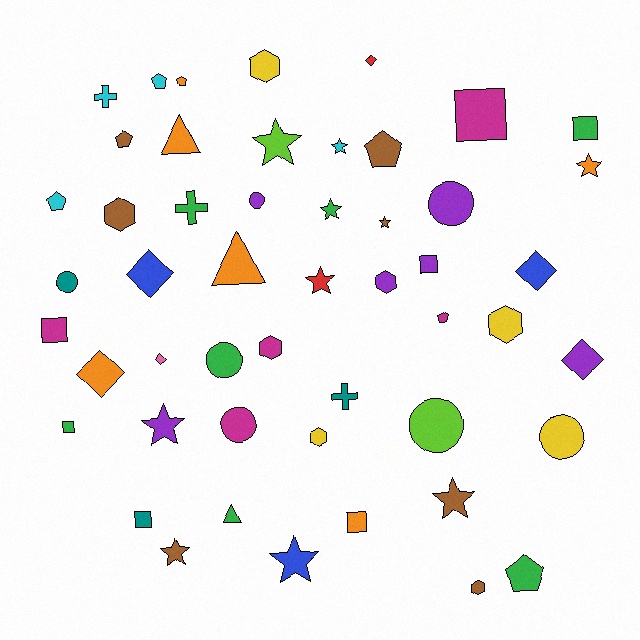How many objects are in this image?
There are 50 objects.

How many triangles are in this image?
There are 3 triangles.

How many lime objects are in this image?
There are 2 lime objects.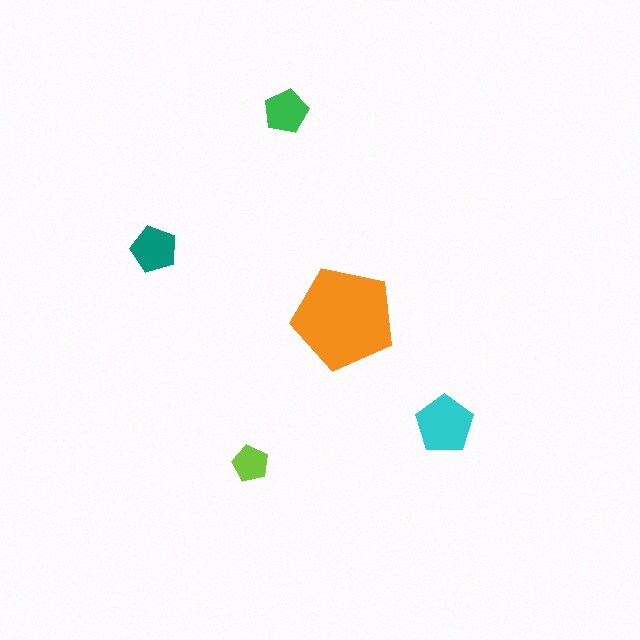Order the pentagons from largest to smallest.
the orange one, the cyan one, the teal one, the green one, the lime one.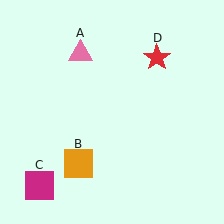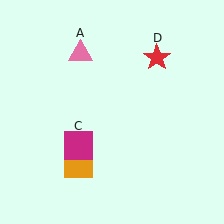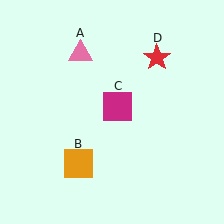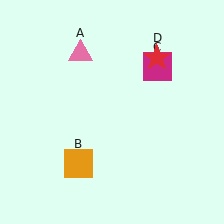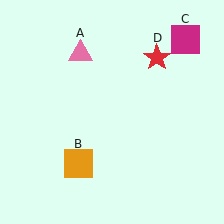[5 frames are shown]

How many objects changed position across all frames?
1 object changed position: magenta square (object C).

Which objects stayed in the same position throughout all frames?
Pink triangle (object A) and orange square (object B) and red star (object D) remained stationary.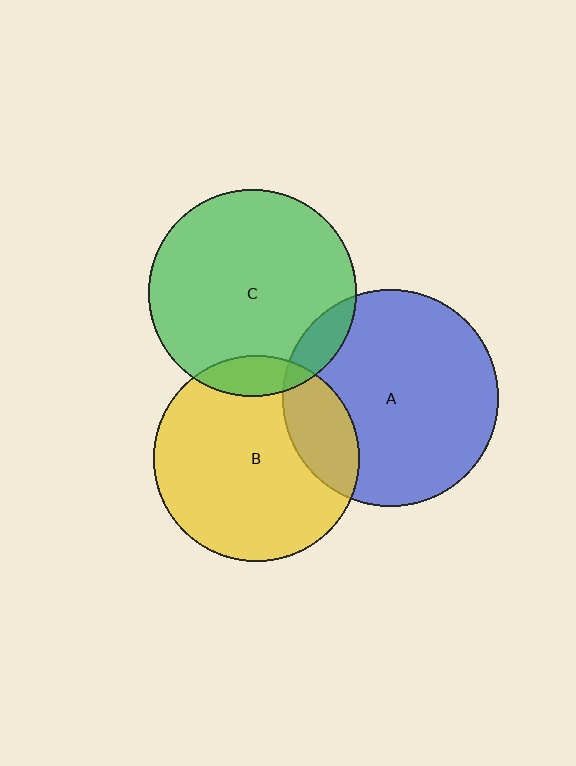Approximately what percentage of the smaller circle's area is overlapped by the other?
Approximately 20%.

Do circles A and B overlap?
Yes.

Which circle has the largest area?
Circle A (blue).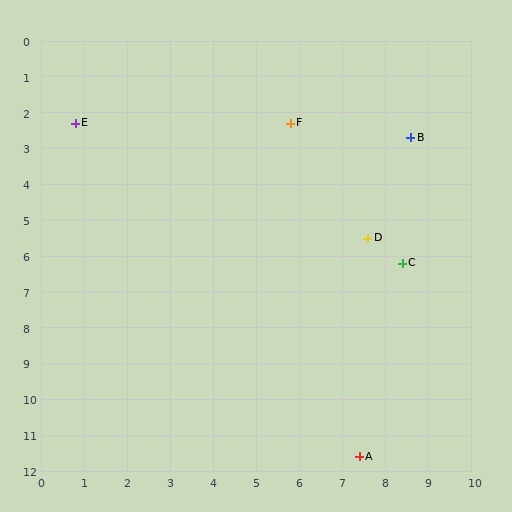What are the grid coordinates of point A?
Point A is at approximately (7.4, 11.6).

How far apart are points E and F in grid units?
Points E and F are about 5.0 grid units apart.